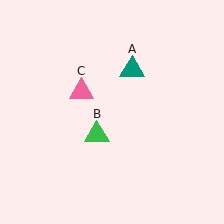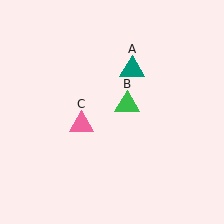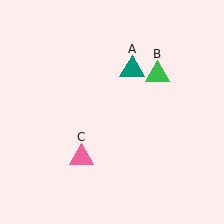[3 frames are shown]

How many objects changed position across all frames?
2 objects changed position: green triangle (object B), pink triangle (object C).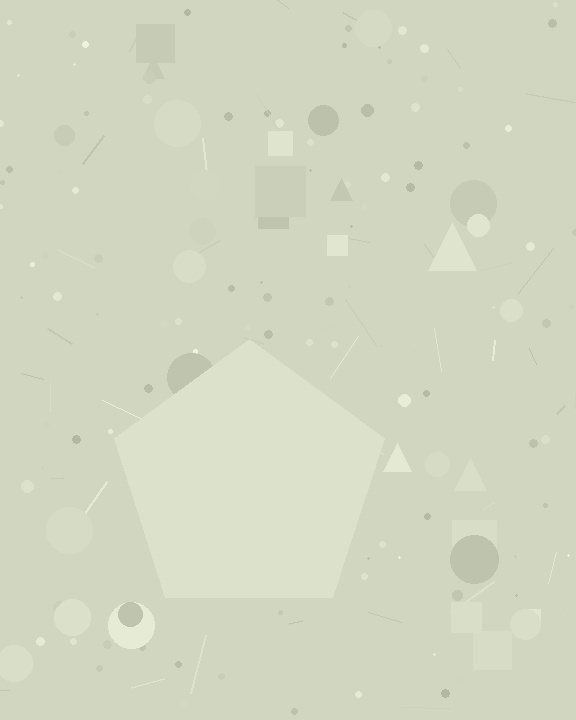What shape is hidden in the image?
A pentagon is hidden in the image.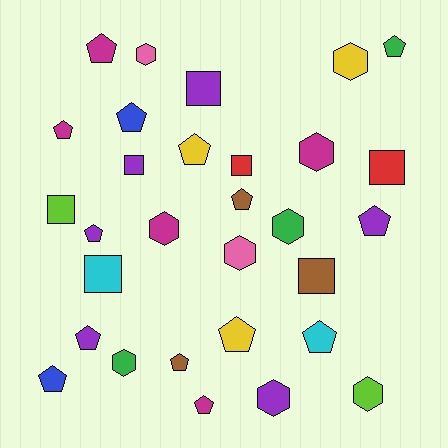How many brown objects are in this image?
There are 3 brown objects.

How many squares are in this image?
There are 7 squares.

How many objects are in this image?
There are 30 objects.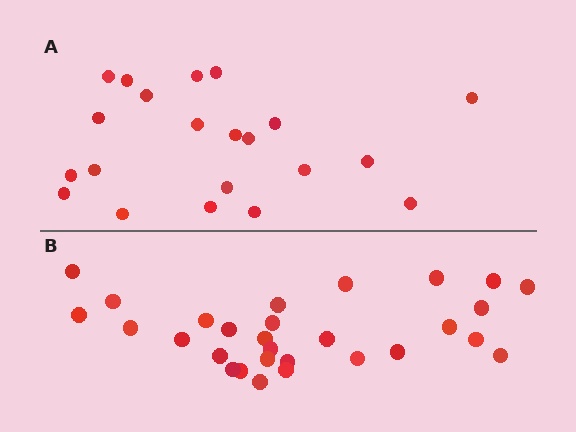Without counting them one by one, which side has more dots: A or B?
Region B (the bottom region) has more dots.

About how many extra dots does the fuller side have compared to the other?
Region B has roughly 8 or so more dots than region A.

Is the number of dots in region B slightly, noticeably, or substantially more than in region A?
Region B has noticeably more, but not dramatically so. The ratio is roughly 1.4 to 1.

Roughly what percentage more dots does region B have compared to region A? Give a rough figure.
About 40% more.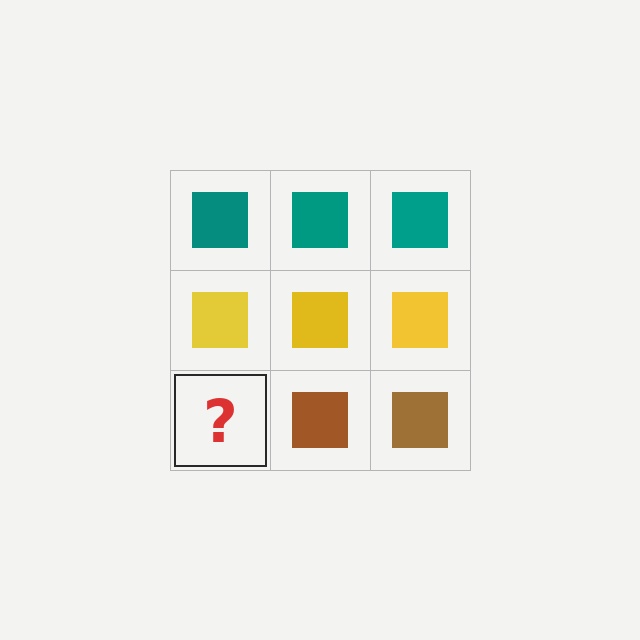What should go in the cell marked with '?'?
The missing cell should contain a brown square.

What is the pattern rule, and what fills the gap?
The rule is that each row has a consistent color. The gap should be filled with a brown square.